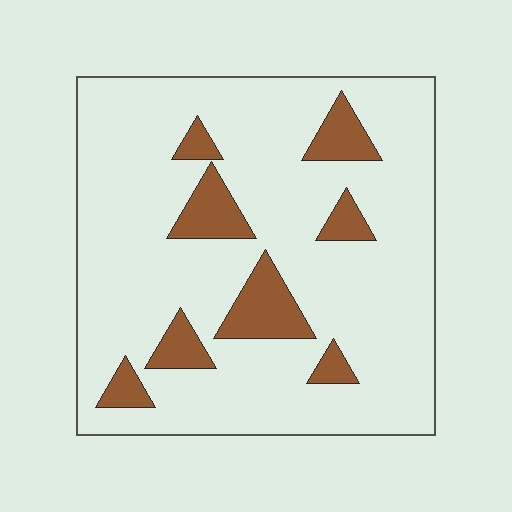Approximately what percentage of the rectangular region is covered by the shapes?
Approximately 15%.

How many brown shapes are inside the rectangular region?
8.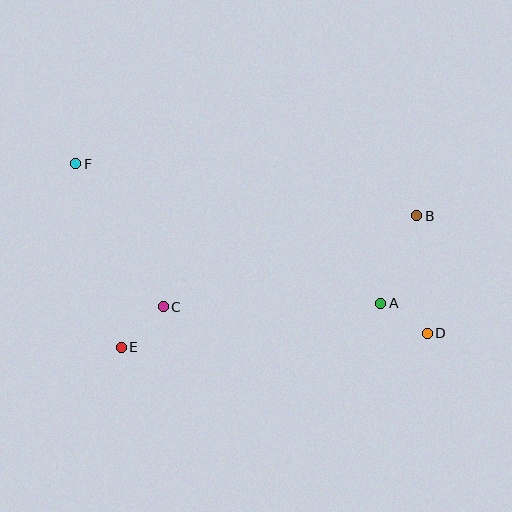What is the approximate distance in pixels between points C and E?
The distance between C and E is approximately 58 pixels.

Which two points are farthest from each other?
Points D and F are farthest from each other.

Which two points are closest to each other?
Points A and D are closest to each other.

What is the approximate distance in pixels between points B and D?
The distance between B and D is approximately 118 pixels.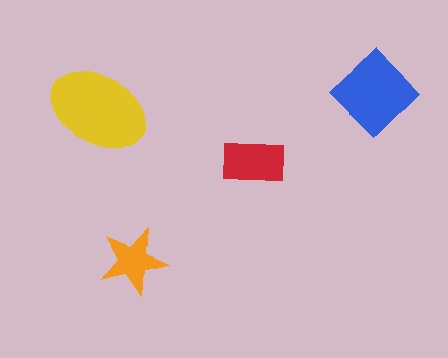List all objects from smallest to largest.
The orange star, the red rectangle, the blue diamond, the yellow ellipse.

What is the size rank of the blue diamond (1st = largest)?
2nd.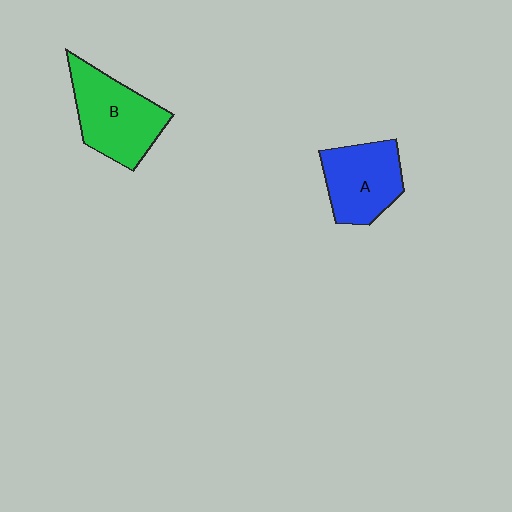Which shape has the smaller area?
Shape A (blue).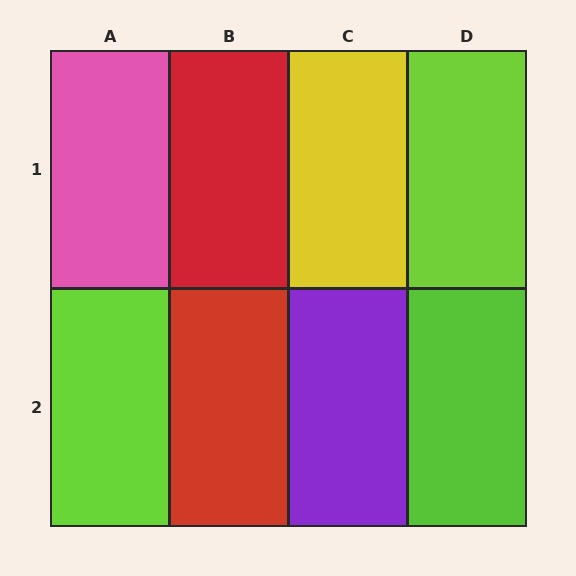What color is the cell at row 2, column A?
Lime.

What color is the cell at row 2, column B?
Red.